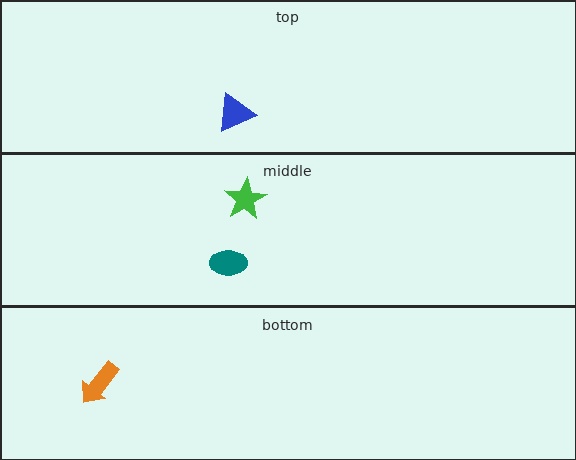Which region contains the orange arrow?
The bottom region.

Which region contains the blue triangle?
The top region.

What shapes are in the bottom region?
The orange arrow.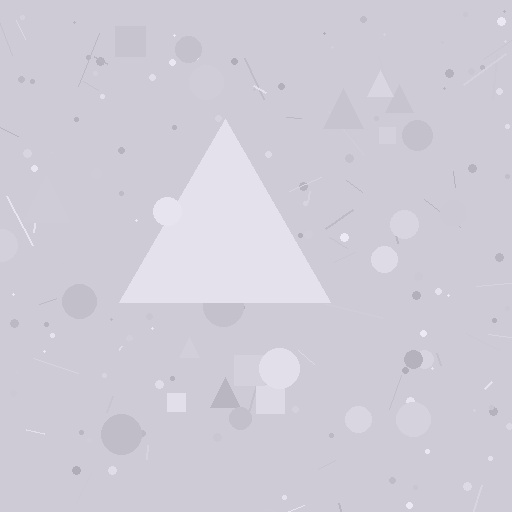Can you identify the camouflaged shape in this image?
The camouflaged shape is a triangle.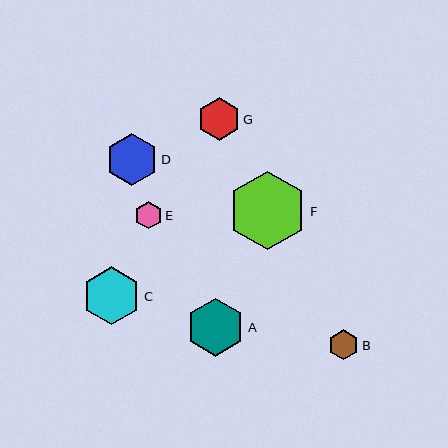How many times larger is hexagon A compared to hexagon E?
Hexagon A is approximately 2.1 times the size of hexagon E.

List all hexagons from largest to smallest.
From largest to smallest: F, C, A, D, G, B, E.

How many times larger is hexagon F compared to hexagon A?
Hexagon F is approximately 1.4 times the size of hexagon A.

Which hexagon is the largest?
Hexagon F is the largest with a size of approximately 79 pixels.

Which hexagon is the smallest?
Hexagon E is the smallest with a size of approximately 27 pixels.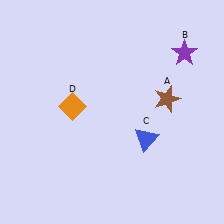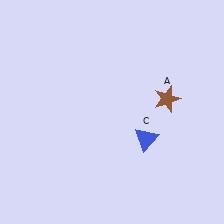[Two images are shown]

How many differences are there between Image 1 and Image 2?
There are 2 differences between the two images.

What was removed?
The purple star (B), the orange diamond (D) were removed in Image 2.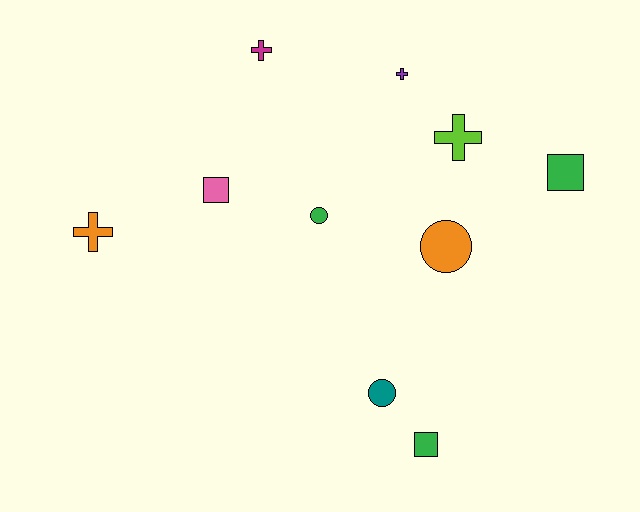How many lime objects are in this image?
There is 1 lime object.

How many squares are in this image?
There are 3 squares.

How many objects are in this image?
There are 10 objects.